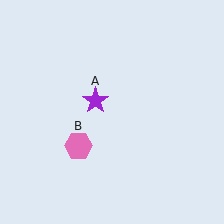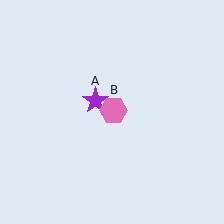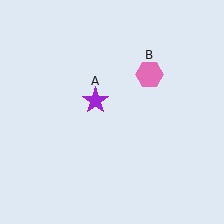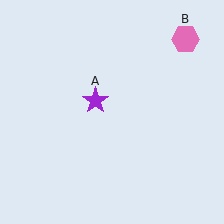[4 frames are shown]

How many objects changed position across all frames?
1 object changed position: pink hexagon (object B).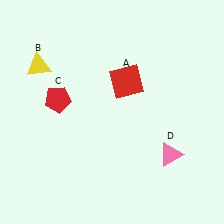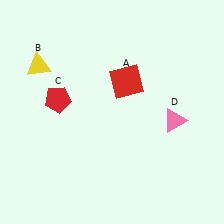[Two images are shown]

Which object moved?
The pink triangle (D) moved up.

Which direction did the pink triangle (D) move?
The pink triangle (D) moved up.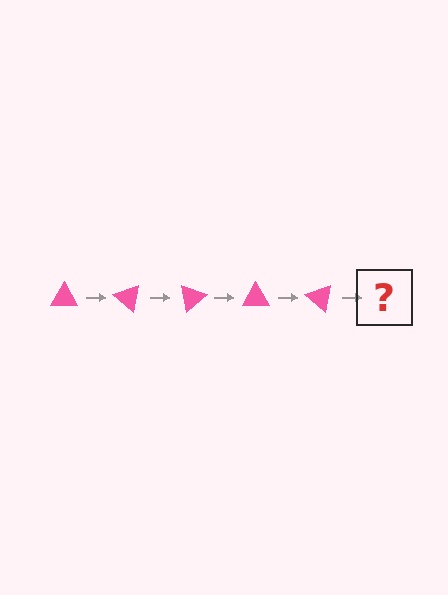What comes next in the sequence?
The next element should be a pink triangle rotated 200 degrees.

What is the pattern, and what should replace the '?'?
The pattern is that the triangle rotates 40 degrees each step. The '?' should be a pink triangle rotated 200 degrees.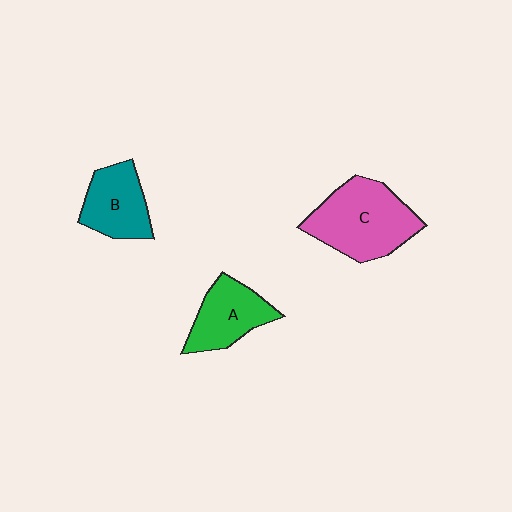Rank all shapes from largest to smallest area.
From largest to smallest: C (pink), A (green), B (teal).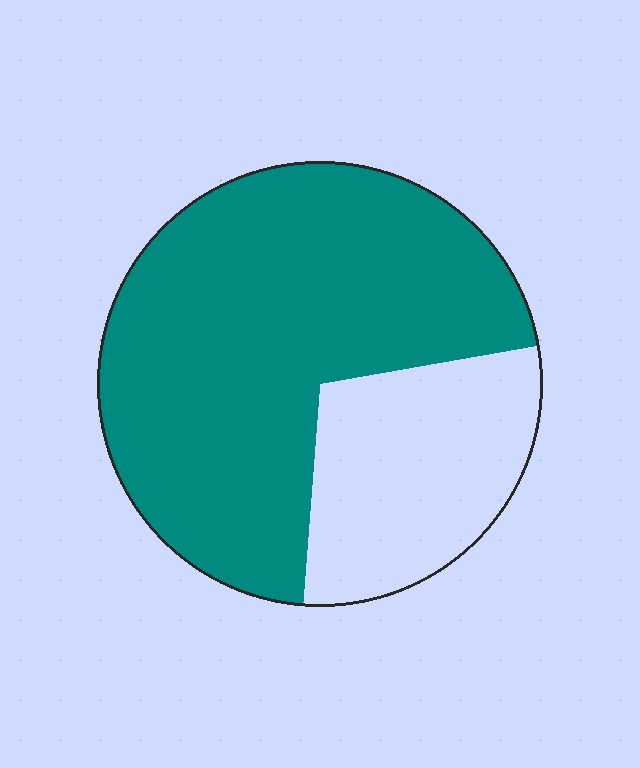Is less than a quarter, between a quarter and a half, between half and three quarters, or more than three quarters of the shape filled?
Between half and three quarters.